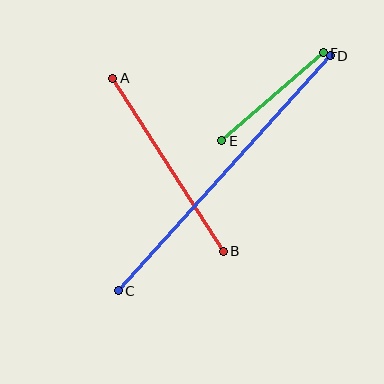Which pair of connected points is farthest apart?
Points C and D are farthest apart.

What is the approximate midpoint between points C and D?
The midpoint is at approximately (224, 173) pixels.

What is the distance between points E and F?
The distance is approximately 135 pixels.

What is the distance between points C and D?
The distance is approximately 317 pixels.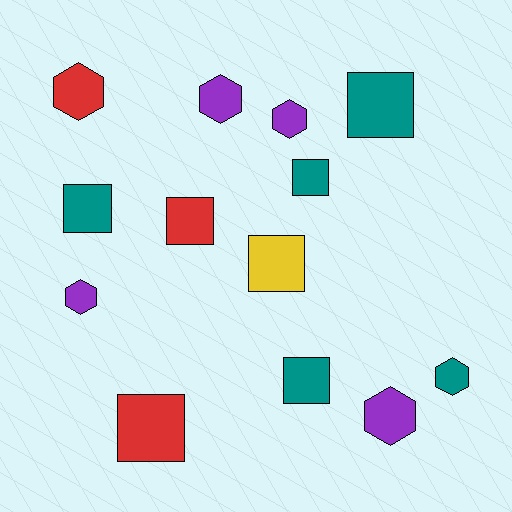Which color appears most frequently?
Teal, with 5 objects.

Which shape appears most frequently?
Square, with 7 objects.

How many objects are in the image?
There are 13 objects.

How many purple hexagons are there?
There are 4 purple hexagons.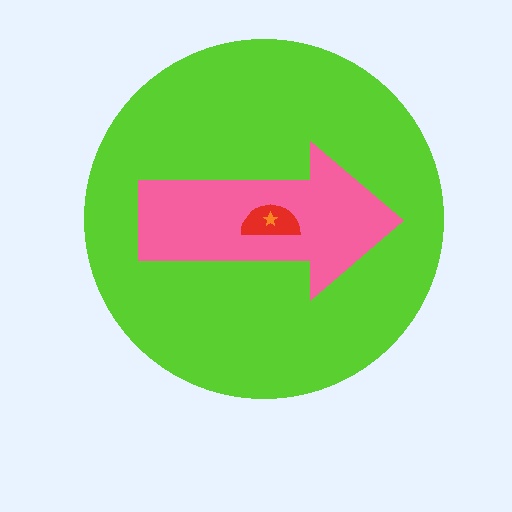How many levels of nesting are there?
4.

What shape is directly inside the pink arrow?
The red semicircle.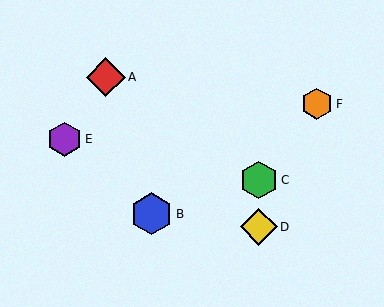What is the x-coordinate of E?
Object E is at x≈65.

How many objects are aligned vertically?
2 objects (C, D) are aligned vertically.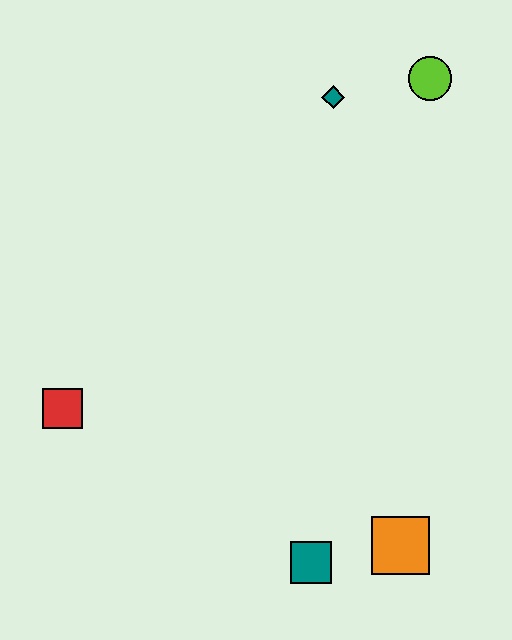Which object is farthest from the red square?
The lime circle is farthest from the red square.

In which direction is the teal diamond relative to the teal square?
The teal diamond is above the teal square.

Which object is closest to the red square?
The teal square is closest to the red square.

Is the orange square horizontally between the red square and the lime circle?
Yes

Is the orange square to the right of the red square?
Yes